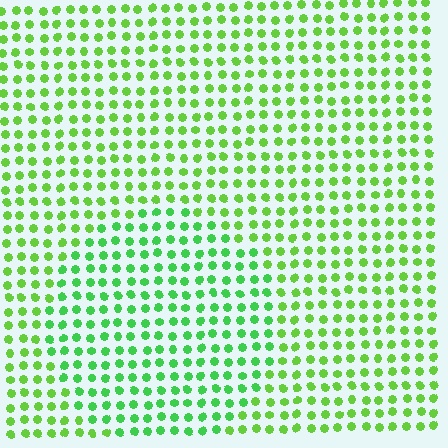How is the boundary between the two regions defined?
The boundary is defined purely by a slight shift in hue (about 24 degrees). Spacing, size, and orientation are identical on both sides.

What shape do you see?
I see a circle.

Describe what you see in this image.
The image is filled with small lime elements in a uniform arrangement. A circle-shaped region is visible where the elements are tinted to a slightly different hue, forming a subtle color boundary.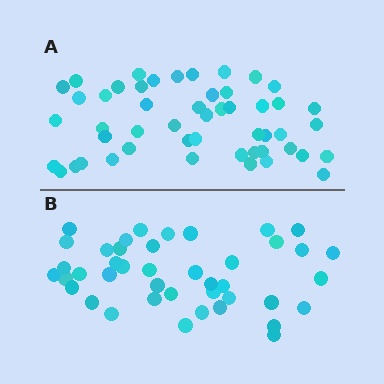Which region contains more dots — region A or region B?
Region A (the top region) has more dots.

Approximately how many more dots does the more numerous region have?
Region A has roughly 8 or so more dots than region B.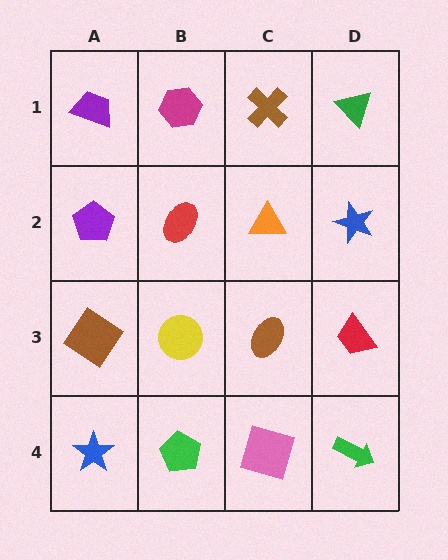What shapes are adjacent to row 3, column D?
A blue star (row 2, column D), a green arrow (row 4, column D), a brown ellipse (row 3, column C).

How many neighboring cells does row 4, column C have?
3.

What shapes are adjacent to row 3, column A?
A purple pentagon (row 2, column A), a blue star (row 4, column A), a yellow circle (row 3, column B).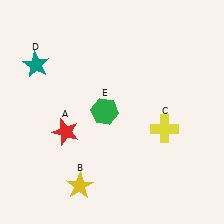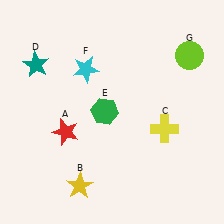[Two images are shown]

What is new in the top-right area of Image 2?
A lime circle (G) was added in the top-right area of Image 2.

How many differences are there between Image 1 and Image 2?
There are 2 differences between the two images.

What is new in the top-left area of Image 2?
A cyan star (F) was added in the top-left area of Image 2.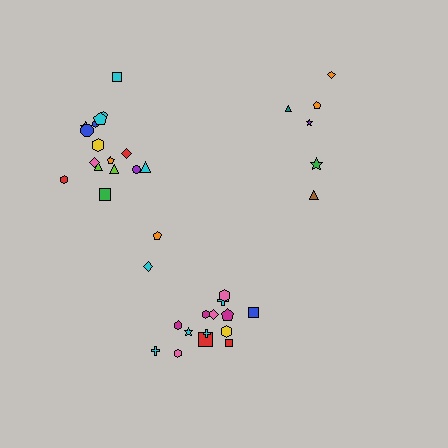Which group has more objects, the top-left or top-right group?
The top-left group.